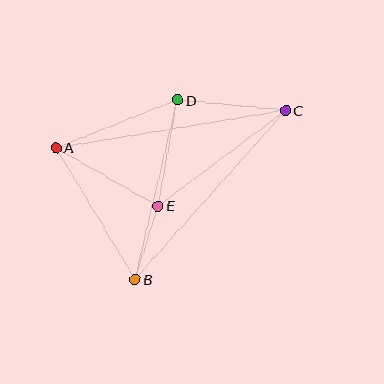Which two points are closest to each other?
Points B and E are closest to each other.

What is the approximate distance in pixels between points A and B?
The distance between A and B is approximately 154 pixels.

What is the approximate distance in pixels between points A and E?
The distance between A and E is approximately 118 pixels.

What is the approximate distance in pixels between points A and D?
The distance between A and D is approximately 130 pixels.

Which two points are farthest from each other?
Points A and C are farthest from each other.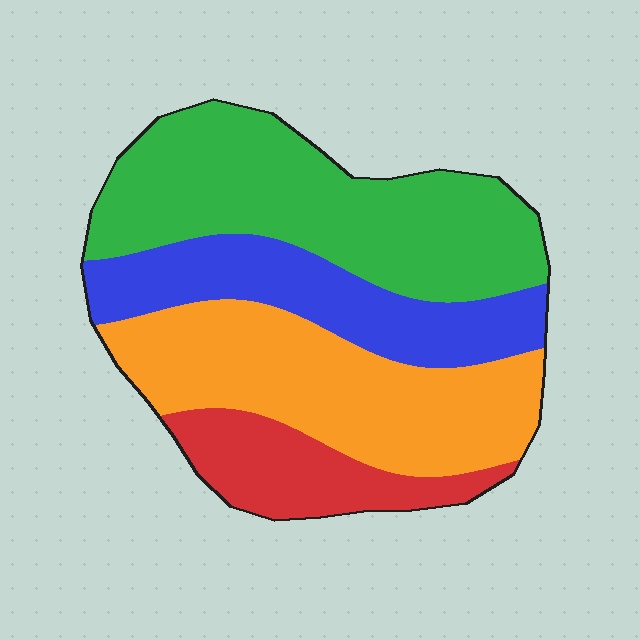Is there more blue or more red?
Blue.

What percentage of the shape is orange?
Orange covers about 30% of the shape.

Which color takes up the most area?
Green, at roughly 35%.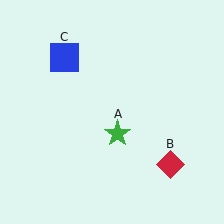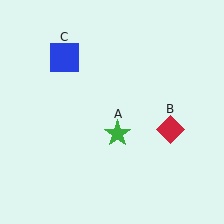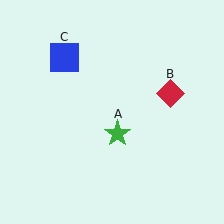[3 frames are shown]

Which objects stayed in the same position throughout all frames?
Green star (object A) and blue square (object C) remained stationary.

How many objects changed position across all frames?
1 object changed position: red diamond (object B).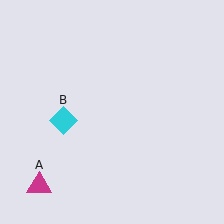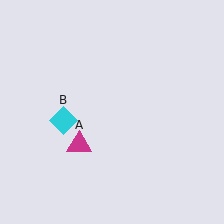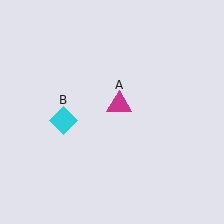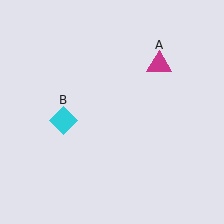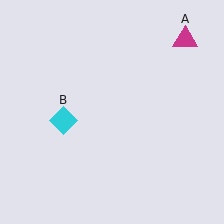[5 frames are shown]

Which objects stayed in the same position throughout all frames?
Cyan diamond (object B) remained stationary.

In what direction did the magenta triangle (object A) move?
The magenta triangle (object A) moved up and to the right.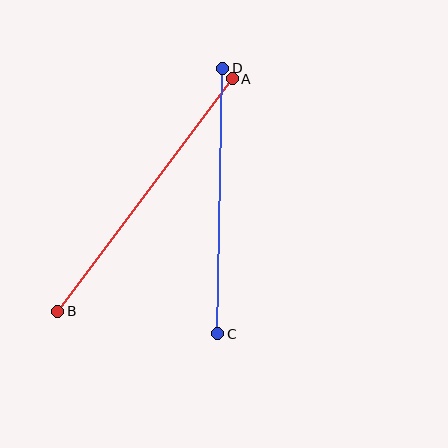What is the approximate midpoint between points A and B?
The midpoint is at approximately (145, 195) pixels.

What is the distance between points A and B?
The distance is approximately 291 pixels.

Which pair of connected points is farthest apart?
Points A and B are farthest apart.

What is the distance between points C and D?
The distance is approximately 266 pixels.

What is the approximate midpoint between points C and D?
The midpoint is at approximately (220, 201) pixels.